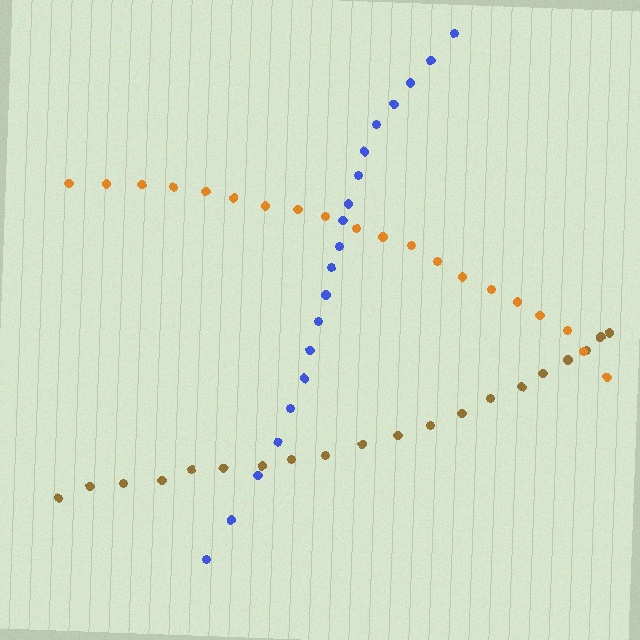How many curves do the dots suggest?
There are 3 distinct paths.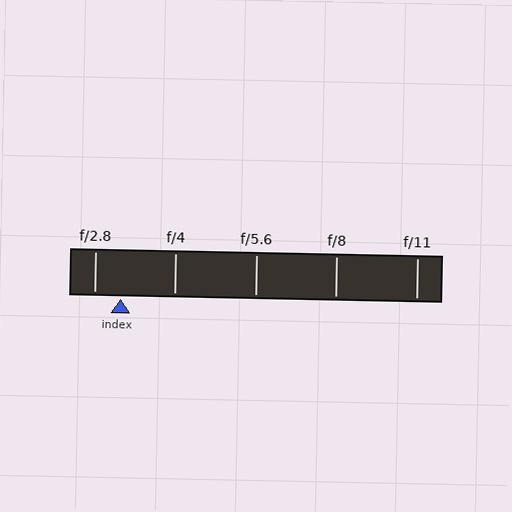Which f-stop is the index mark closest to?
The index mark is closest to f/2.8.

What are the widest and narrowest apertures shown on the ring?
The widest aperture shown is f/2.8 and the narrowest is f/11.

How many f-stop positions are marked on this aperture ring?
There are 5 f-stop positions marked.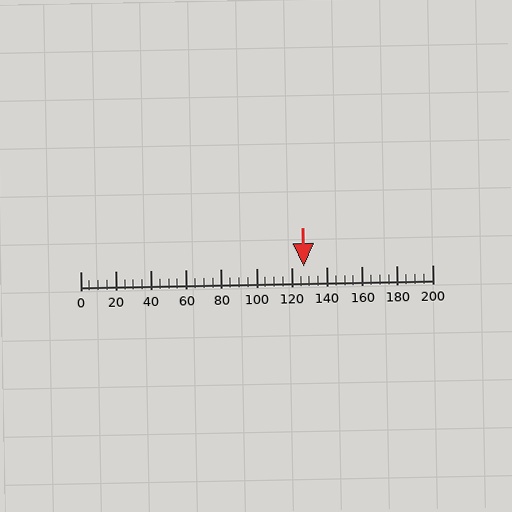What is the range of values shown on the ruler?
The ruler shows values from 0 to 200.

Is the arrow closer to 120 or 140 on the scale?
The arrow is closer to 120.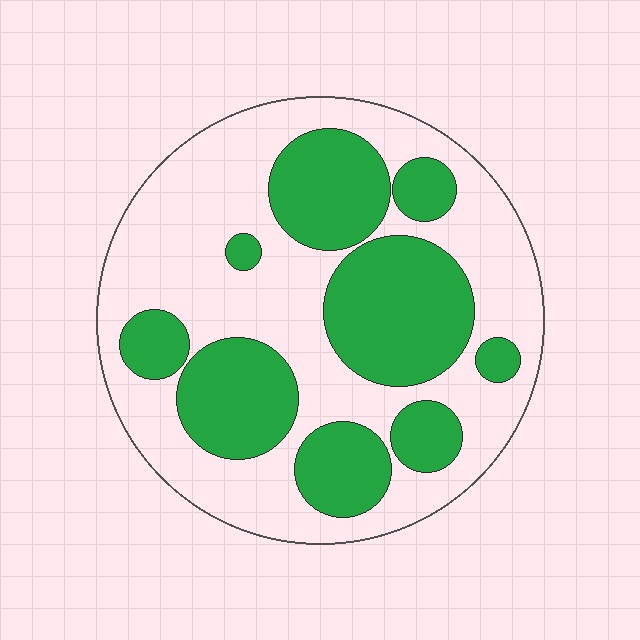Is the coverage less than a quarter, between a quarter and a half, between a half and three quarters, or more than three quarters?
Between a quarter and a half.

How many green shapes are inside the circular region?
9.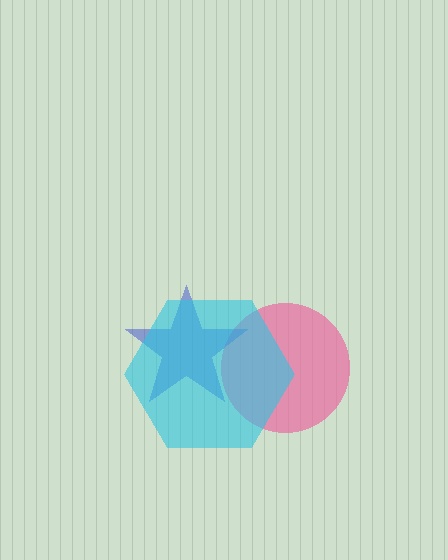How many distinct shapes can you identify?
There are 3 distinct shapes: a pink circle, a blue star, a cyan hexagon.